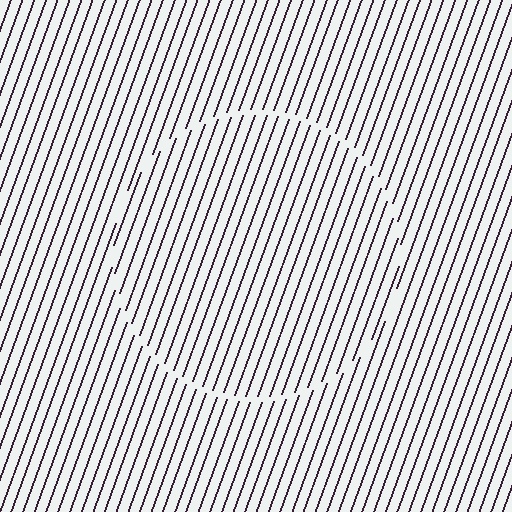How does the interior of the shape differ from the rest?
The interior of the shape contains the same grating, shifted by half a period — the contour is defined by the phase discontinuity where line-ends from the inner and outer gratings abut.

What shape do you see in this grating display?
An illusory circle. The interior of the shape contains the same grating, shifted by half a period — the contour is defined by the phase discontinuity where line-ends from the inner and outer gratings abut.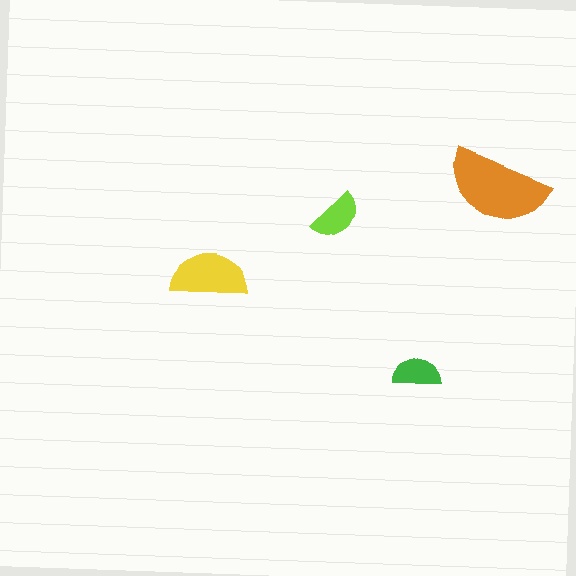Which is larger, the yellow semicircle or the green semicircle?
The yellow one.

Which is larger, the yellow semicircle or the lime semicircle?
The yellow one.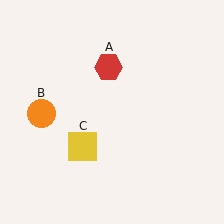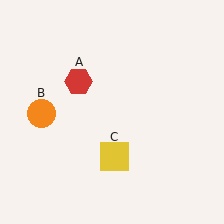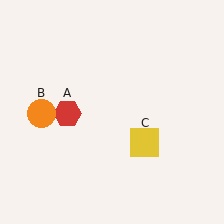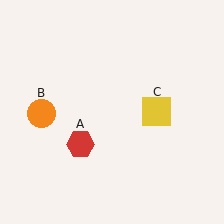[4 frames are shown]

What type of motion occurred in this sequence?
The red hexagon (object A), yellow square (object C) rotated counterclockwise around the center of the scene.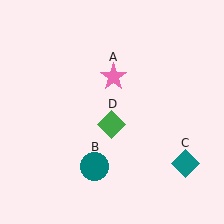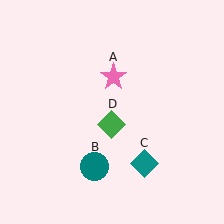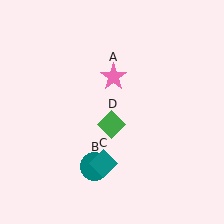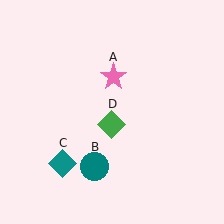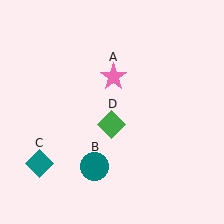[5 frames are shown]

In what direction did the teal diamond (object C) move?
The teal diamond (object C) moved left.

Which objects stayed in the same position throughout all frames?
Pink star (object A) and teal circle (object B) and green diamond (object D) remained stationary.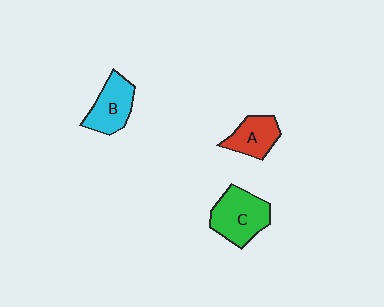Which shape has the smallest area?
Shape A (red).